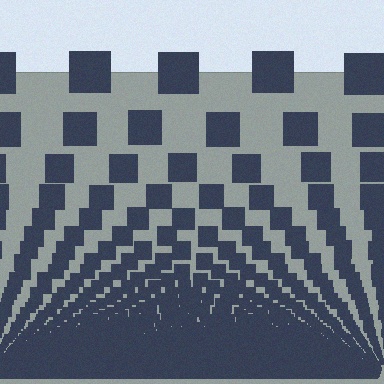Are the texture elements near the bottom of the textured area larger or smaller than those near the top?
Smaller. The gradient is inverted — elements near the bottom are smaller and denser.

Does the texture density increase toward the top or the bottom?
Density increases toward the bottom.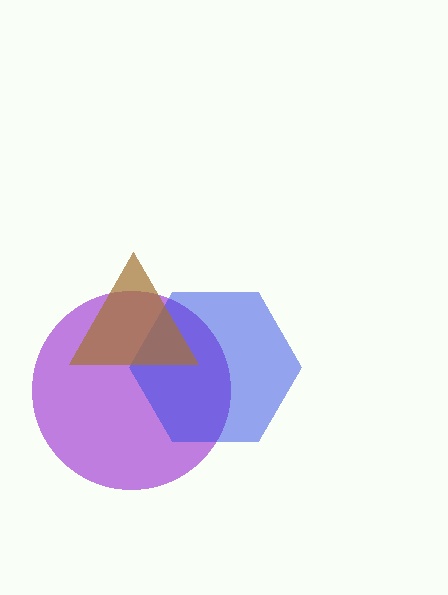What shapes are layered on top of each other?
The layered shapes are: a purple circle, a blue hexagon, a brown triangle.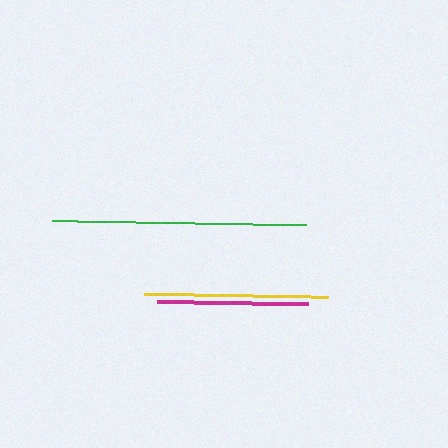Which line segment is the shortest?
The magenta line is the shortest at approximately 151 pixels.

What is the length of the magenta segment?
The magenta segment is approximately 151 pixels long.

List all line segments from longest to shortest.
From longest to shortest: green, yellow, magenta.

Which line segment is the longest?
The green line is the longest at approximately 254 pixels.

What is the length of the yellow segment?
The yellow segment is approximately 184 pixels long.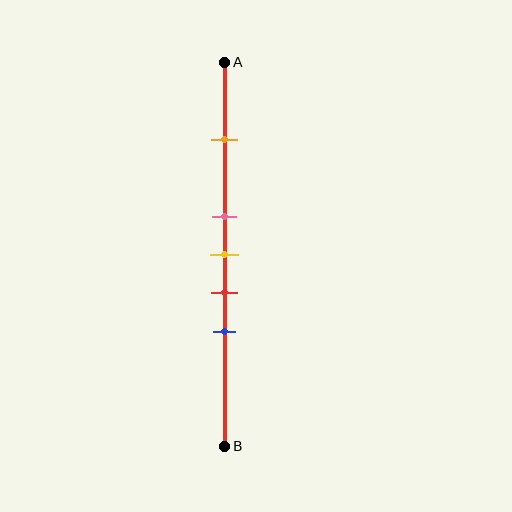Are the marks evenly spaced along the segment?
No, the marks are not evenly spaced.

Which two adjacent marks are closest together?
The pink and yellow marks are the closest adjacent pair.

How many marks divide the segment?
There are 5 marks dividing the segment.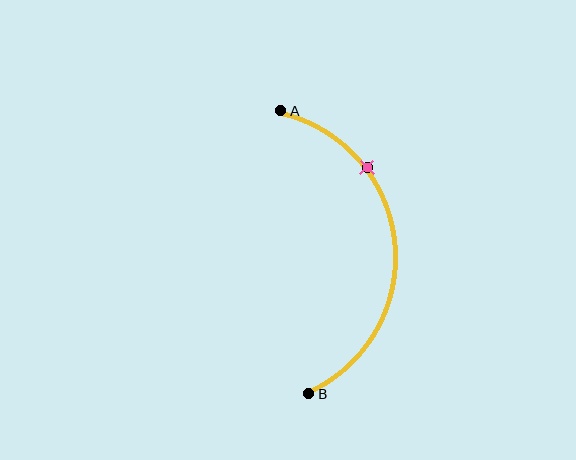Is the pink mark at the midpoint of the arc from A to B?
No. The pink mark lies on the arc but is closer to endpoint A. The arc midpoint would be at the point on the curve equidistant along the arc from both A and B.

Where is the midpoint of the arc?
The arc midpoint is the point on the curve farthest from the straight line joining A and B. It sits to the right of that line.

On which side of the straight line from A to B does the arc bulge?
The arc bulges to the right of the straight line connecting A and B.